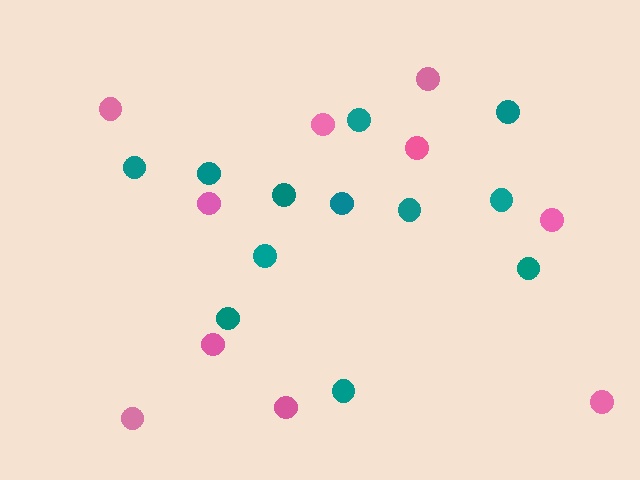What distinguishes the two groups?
There are 2 groups: one group of pink circles (10) and one group of teal circles (12).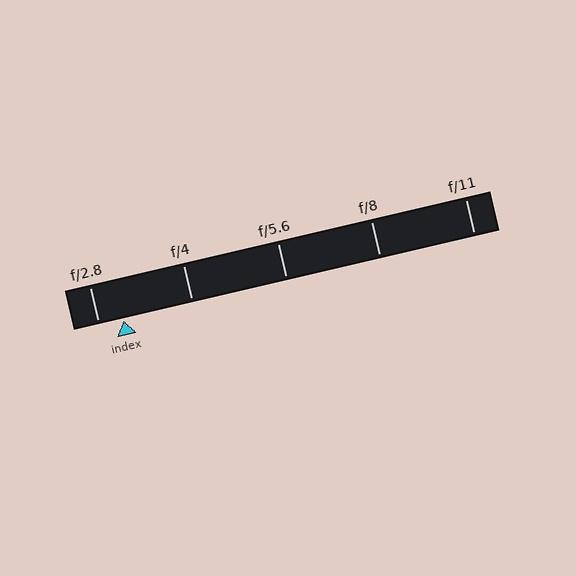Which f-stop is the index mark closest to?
The index mark is closest to f/2.8.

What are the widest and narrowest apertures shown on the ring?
The widest aperture shown is f/2.8 and the narrowest is f/11.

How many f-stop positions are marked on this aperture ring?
There are 5 f-stop positions marked.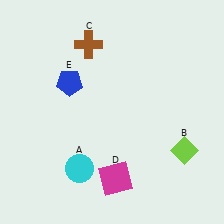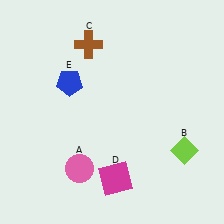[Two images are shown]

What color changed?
The circle (A) changed from cyan in Image 1 to pink in Image 2.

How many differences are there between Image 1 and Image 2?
There is 1 difference between the two images.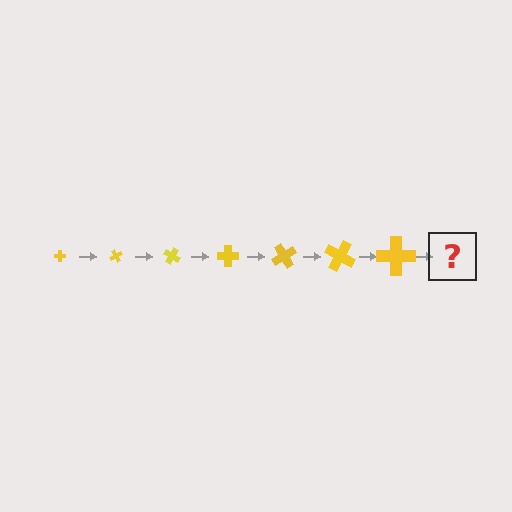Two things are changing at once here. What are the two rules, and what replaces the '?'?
The two rules are that the cross grows larger each step and it rotates 60 degrees each step. The '?' should be a cross, larger than the previous one and rotated 420 degrees from the start.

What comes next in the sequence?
The next element should be a cross, larger than the previous one and rotated 420 degrees from the start.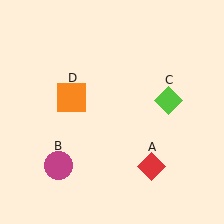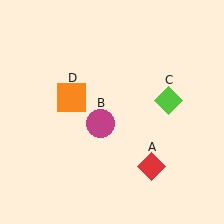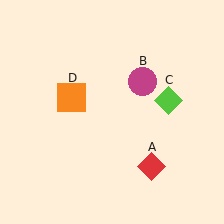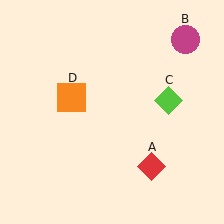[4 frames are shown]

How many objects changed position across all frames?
1 object changed position: magenta circle (object B).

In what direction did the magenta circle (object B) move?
The magenta circle (object B) moved up and to the right.